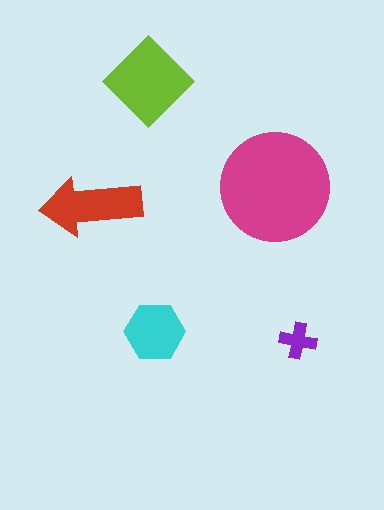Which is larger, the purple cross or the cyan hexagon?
The cyan hexagon.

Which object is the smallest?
The purple cross.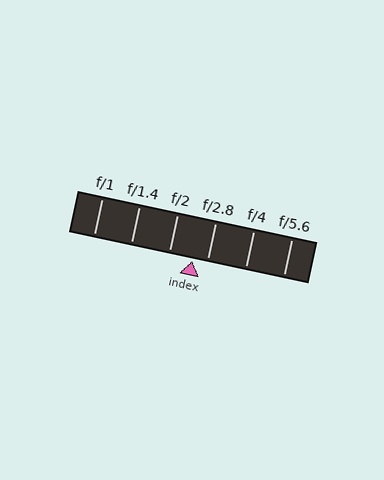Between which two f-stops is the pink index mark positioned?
The index mark is between f/2 and f/2.8.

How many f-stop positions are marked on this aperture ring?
There are 6 f-stop positions marked.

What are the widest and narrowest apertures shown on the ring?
The widest aperture shown is f/1 and the narrowest is f/5.6.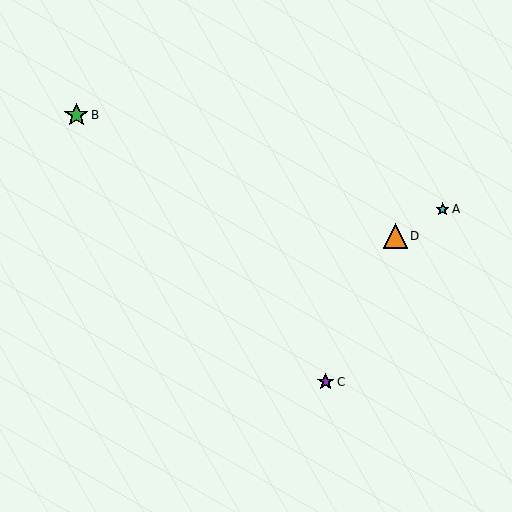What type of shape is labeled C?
Shape C is a purple star.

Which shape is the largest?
The orange triangle (labeled D) is the largest.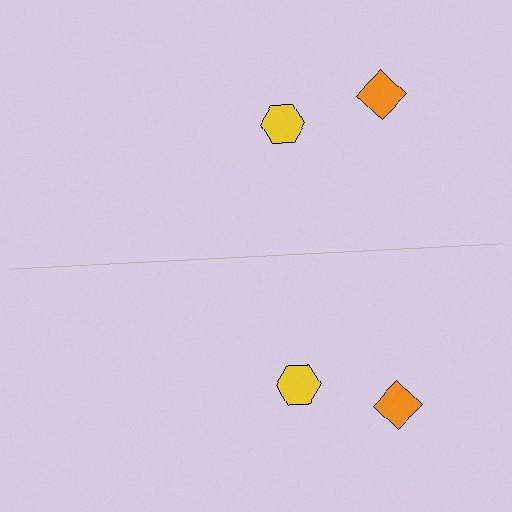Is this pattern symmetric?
Yes, this pattern has bilateral (reflection) symmetry.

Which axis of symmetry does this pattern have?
The pattern has a horizontal axis of symmetry running through the center of the image.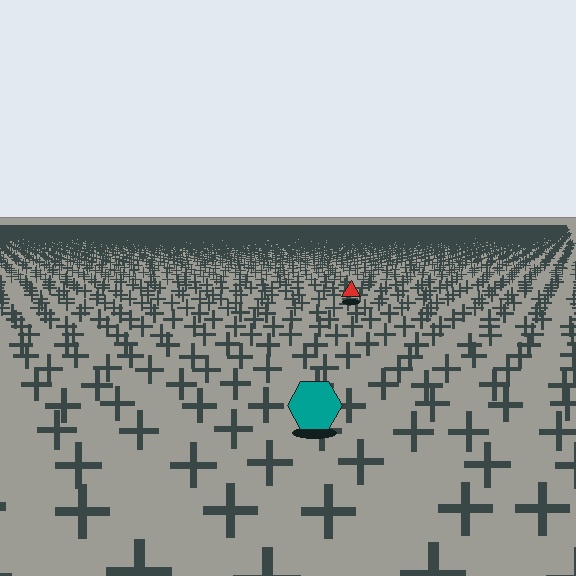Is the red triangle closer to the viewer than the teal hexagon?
No. The teal hexagon is closer — you can tell from the texture gradient: the ground texture is coarser near it.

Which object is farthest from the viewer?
The red triangle is farthest from the viewer. It appears smaller and the ground texture around it is denser.